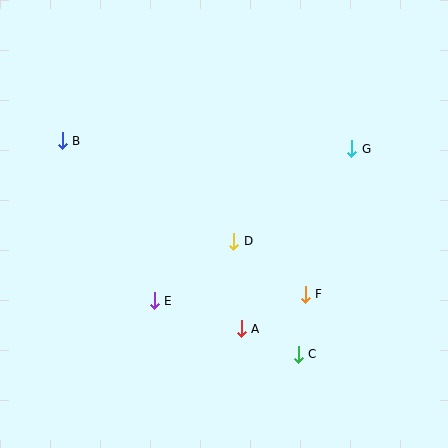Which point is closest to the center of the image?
Point D at (234, 241) is closest to the center.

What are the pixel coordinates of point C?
Point C is at (298, 354).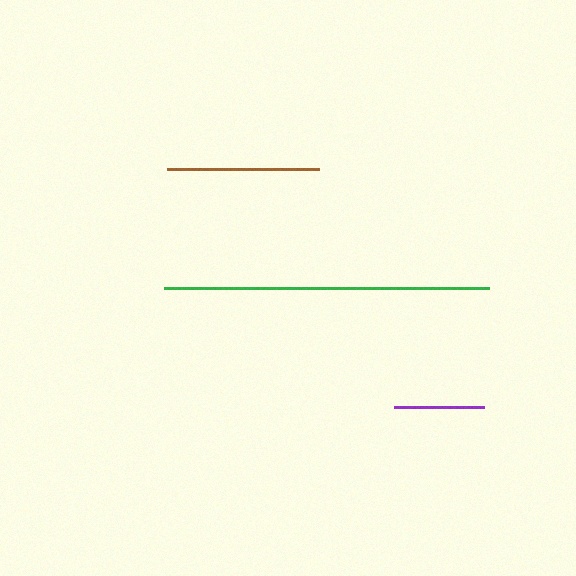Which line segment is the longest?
The green line is the longest at approximately 325 pixels.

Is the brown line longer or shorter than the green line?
The green line is longer than the brown line.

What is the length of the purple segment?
The purple segment is approximately 90 pixels long.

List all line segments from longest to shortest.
From longest to shortest: green, brown, purple.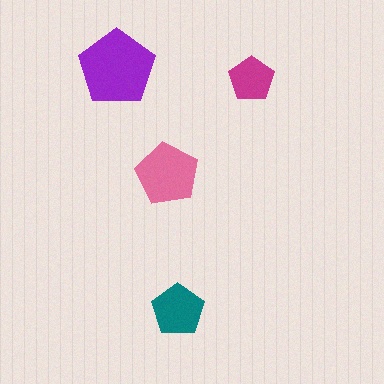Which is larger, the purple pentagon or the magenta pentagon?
The purple one.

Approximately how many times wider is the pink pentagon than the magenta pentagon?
About 1.5 times wider.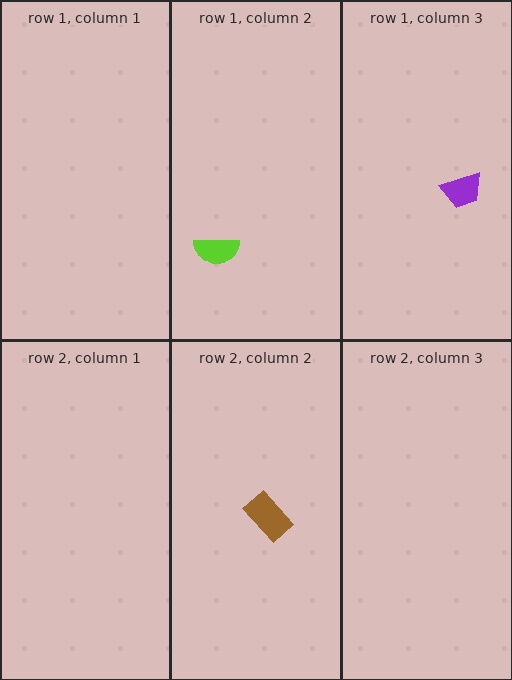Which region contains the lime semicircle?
The row 1, column 2 region.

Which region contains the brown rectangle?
The row 2, column 2 region.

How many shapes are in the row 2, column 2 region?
1.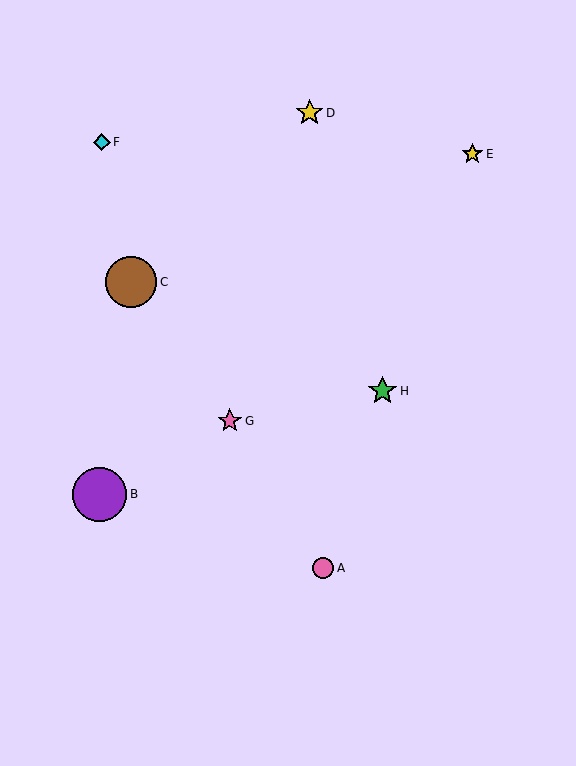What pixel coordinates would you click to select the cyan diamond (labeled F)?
Click at (102, 142) to select the cyan diamond F.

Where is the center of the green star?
The center of the green star is at (383, 391).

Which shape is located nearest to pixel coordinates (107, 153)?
The cyan diamond (labeled F) at (102, 142) is nearest to that location.